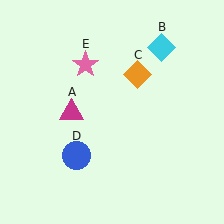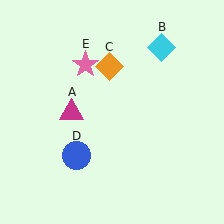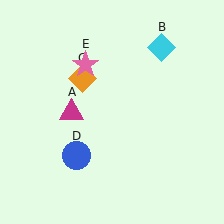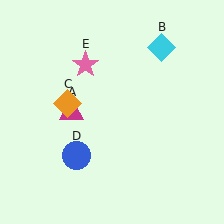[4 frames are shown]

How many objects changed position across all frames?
1 object changed position: orange diamond (object C).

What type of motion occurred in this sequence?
The orange diamond (object C) rotated counterclockwise around the center of the scene.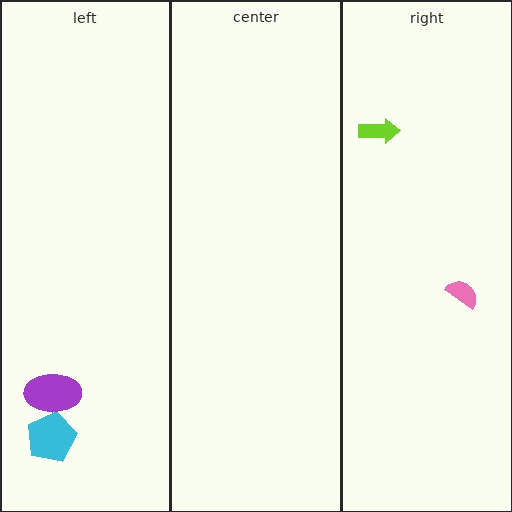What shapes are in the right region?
The pink semicircle, the lime arrow.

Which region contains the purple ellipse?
The left region.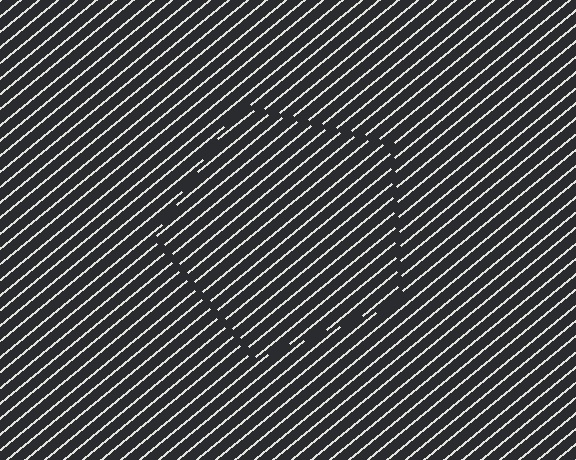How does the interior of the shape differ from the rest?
The interior of the shape contains the same grating, shifted by half a period — the contour is defined by the phase discontinuity where line-ends from the inner and outer gratings abut.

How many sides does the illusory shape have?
5 sides — the line-ends trace a pentagon.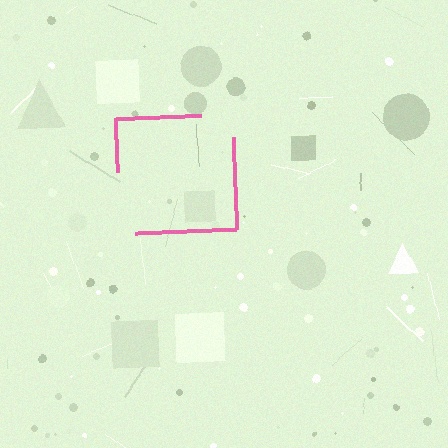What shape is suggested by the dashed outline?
The dashed outline suggests a square.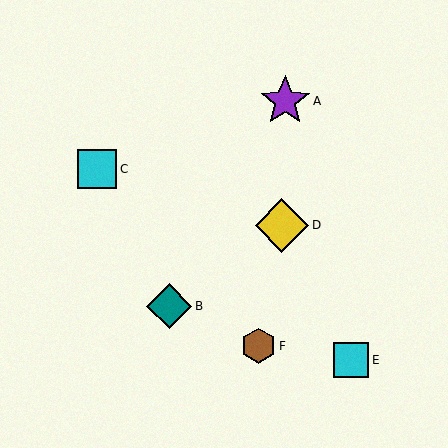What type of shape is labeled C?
Shape C is a cyan square.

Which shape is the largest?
The yellow diamond (labeled D) is the largest.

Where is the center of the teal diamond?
The center of the teal diamond is at (169, 306).